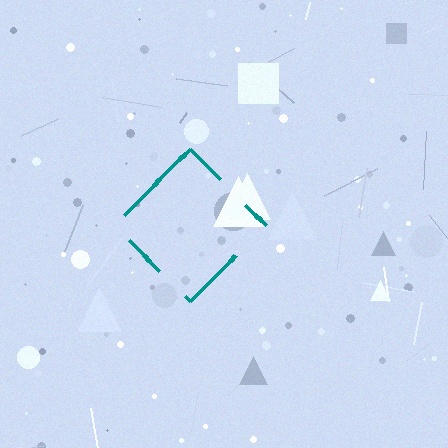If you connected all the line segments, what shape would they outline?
They would outline a diamond.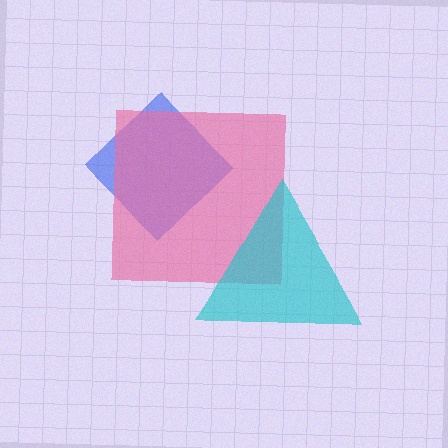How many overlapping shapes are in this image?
There are 3 overlapping shapes in the image.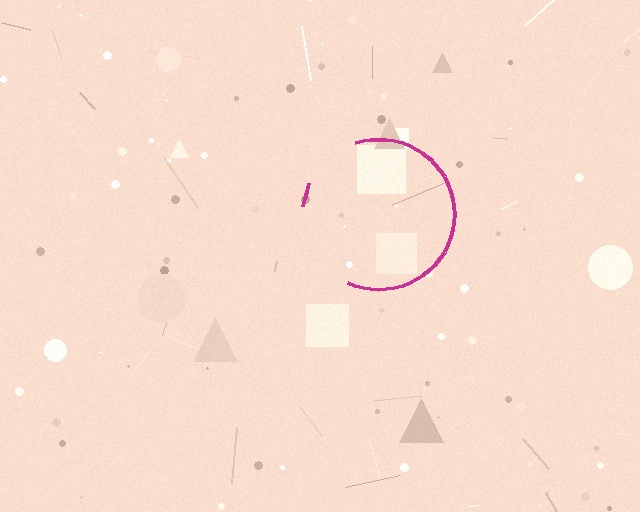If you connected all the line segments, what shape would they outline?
They would outline a circle.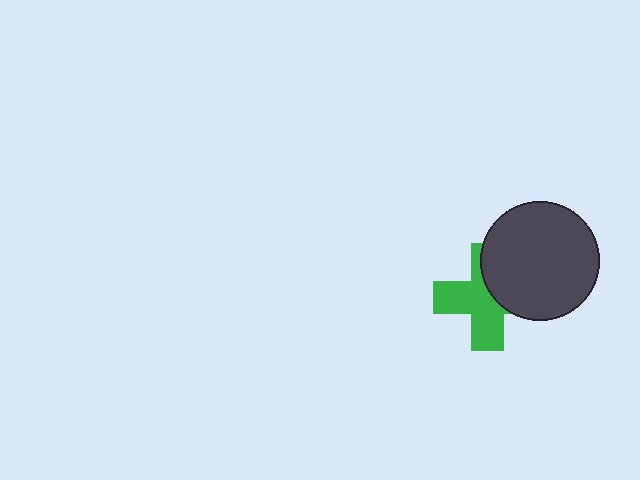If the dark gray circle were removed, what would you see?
You would see the complete green cross.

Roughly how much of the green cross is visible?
About half of it is visible (roughly 60%).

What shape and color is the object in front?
The object in front is a dark gray circle.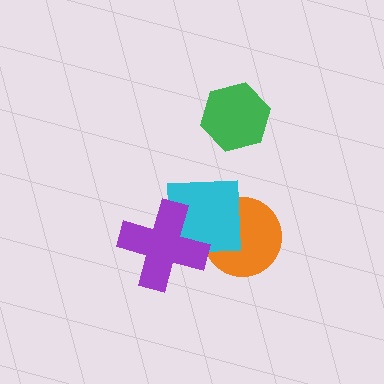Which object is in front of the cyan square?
The purple cross is in front of the cyan square.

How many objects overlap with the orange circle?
1 object overlaps with the orange circle.